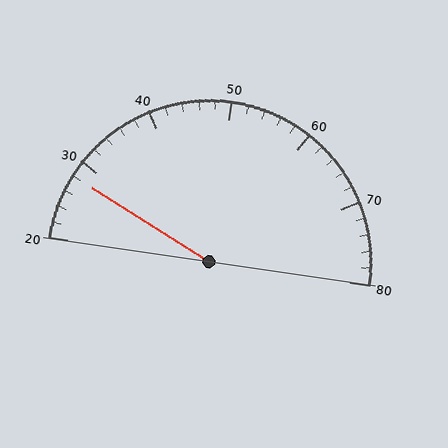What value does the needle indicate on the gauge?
The needle indicates approximately 28.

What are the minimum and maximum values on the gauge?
The gauge ranges from 20 to 80.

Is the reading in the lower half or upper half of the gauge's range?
The reading is in the lower half of the range (20 to 80).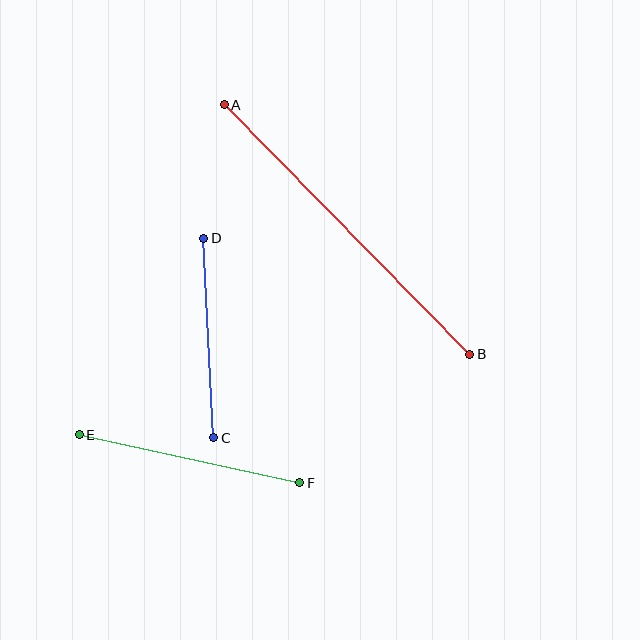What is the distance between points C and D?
The distance is approximately 200 pixels.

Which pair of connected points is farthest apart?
Points A and B are farthest apart.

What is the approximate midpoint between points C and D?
The midpoint is at approximately (209, 338) pixels.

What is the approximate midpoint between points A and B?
The midpoint is at approximately (347, 229) pixels.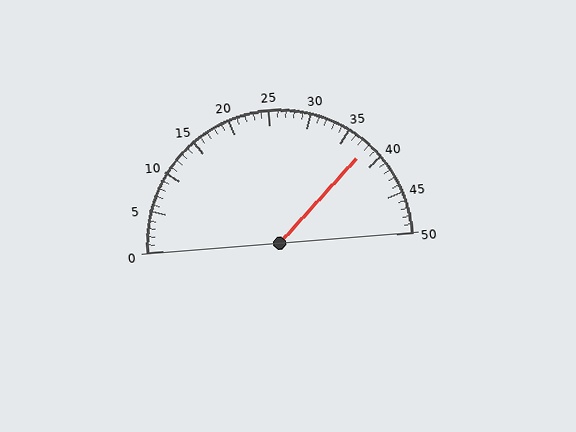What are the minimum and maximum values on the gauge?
The gauge ranges from 0 to 50.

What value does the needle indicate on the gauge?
The needle indicates approximately 38.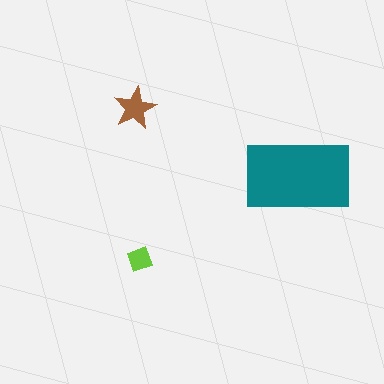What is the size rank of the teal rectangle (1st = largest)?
1st.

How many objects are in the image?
There are 3 objects in the image.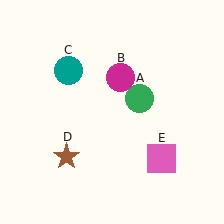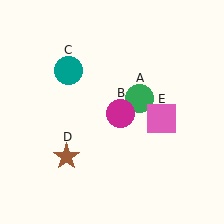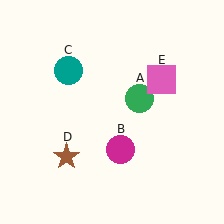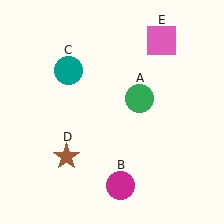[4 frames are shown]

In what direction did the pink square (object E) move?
The pink square (object E) moved up.